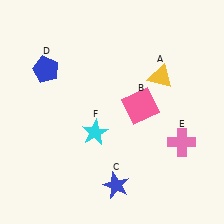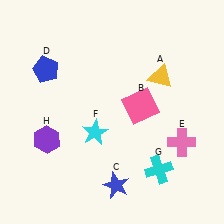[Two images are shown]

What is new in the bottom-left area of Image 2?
A purple hexagon (H) was added in the bottom-left area of Image 2.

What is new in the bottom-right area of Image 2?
A cyan cross (G) was added in the bottom-right area of Image 2.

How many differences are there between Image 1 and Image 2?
There are 2 differences between the two images.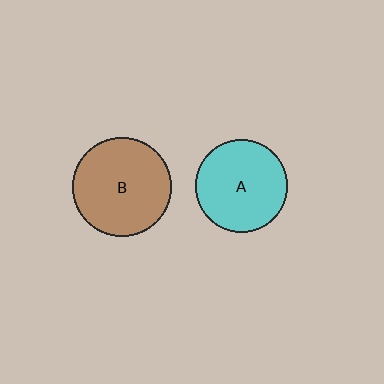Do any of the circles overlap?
No, none of the circles overlap.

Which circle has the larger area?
Circle B (brown).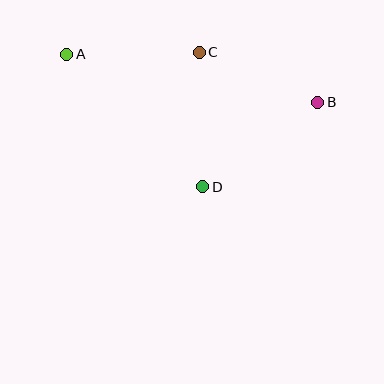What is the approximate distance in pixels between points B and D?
The distance between B and D is approximately 143 pixels.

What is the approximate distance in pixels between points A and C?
The distance between A and C is approximately 133 pixels.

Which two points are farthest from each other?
Points A and B are farthest from each other.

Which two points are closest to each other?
Points B and C are closest to each other.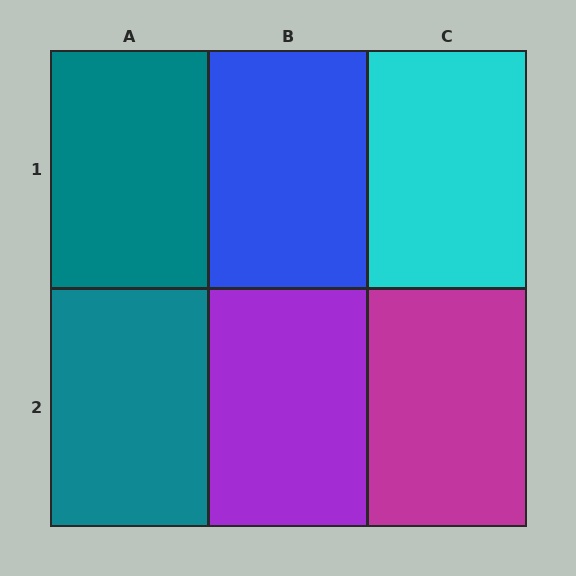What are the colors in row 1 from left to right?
Teal, blue, cyan.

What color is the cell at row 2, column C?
Magenta.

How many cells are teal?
2 cells are teal.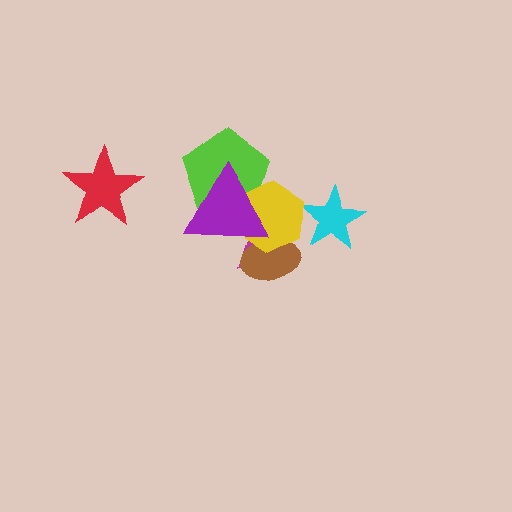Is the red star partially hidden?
No, no other shape covers it.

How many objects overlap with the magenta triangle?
3 objects overlap with the magenta triangle.